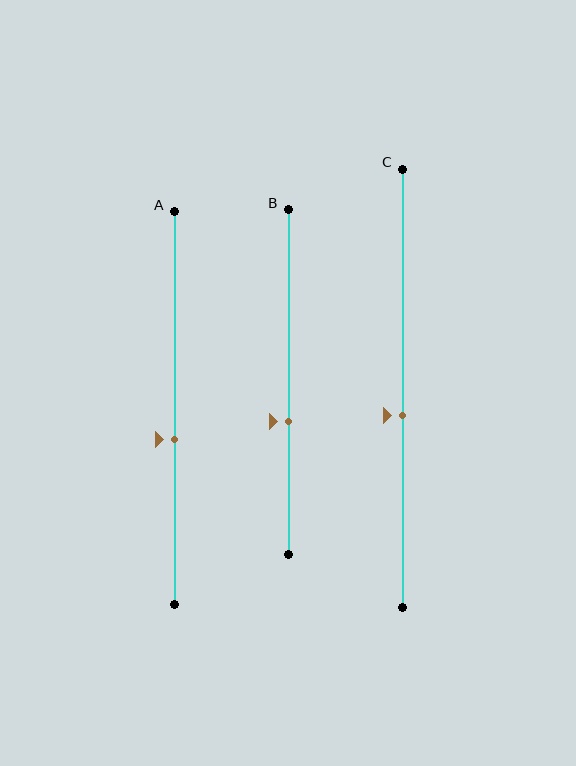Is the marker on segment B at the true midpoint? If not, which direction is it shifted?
No, the marker on segment B is shifted downward by about 11% of the segment length.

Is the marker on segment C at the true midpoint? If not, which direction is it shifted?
No, the marker on segment C is shifted downward by about 6% of the segment length.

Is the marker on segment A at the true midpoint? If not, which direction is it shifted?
No, the marker on segment A is shifted downward by about 8% of the segment length.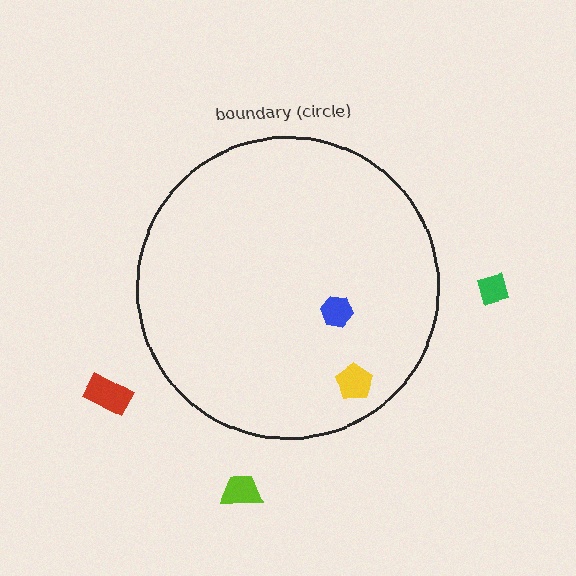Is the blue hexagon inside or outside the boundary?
Inside.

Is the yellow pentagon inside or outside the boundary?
Inside.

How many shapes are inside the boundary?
2 inside, 3 outside.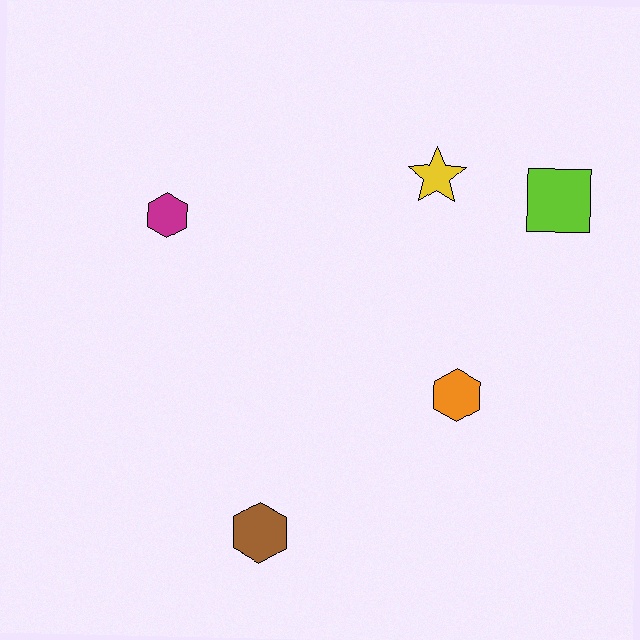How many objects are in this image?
There are 5 objects.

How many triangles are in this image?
There are no triangles.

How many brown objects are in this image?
There is 1 brown object.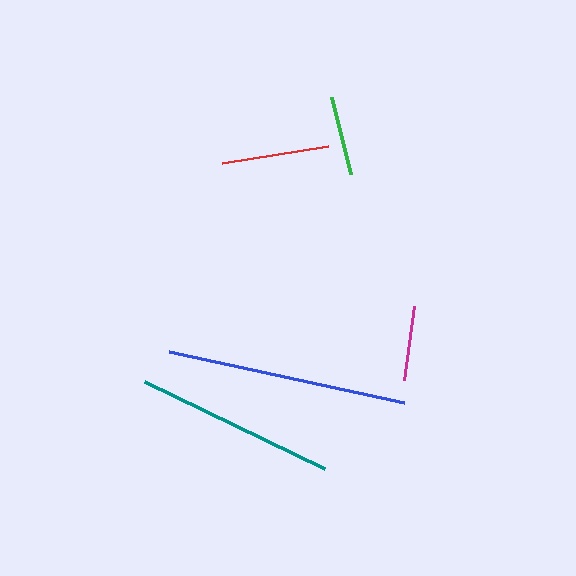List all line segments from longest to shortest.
From longest to shortest: blue, teal, red, green, magenta.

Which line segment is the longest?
The blue line is the longest at approximately 240 pixels.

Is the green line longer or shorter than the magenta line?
The green line is longer than the magenta line.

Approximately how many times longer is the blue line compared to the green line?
The blue line is approximately 3.0 times the length of the green line.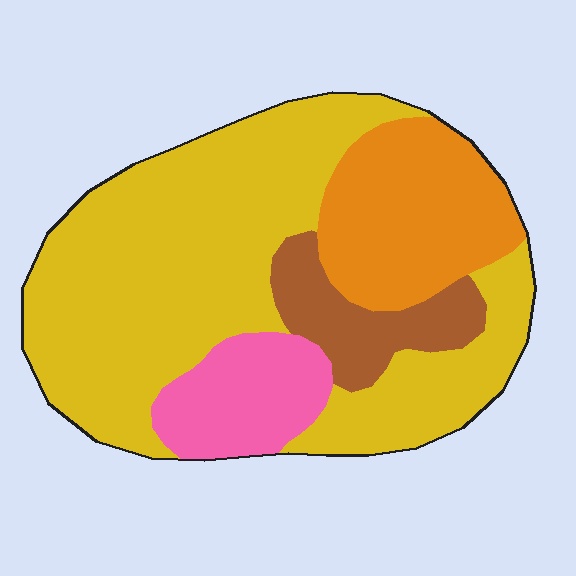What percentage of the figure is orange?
Orange covers 19% of the figure.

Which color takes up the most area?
Yellow, at roughly 60%.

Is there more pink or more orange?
Orange.